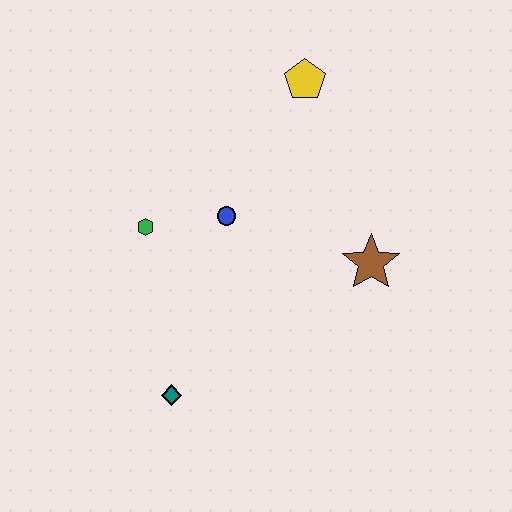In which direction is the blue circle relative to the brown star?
The blue circle is to the left of the brown star.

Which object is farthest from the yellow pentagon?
The teal diamond is farthest from the yellow pentagon.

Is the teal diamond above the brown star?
No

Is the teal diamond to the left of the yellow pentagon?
Yes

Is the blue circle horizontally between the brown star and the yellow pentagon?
No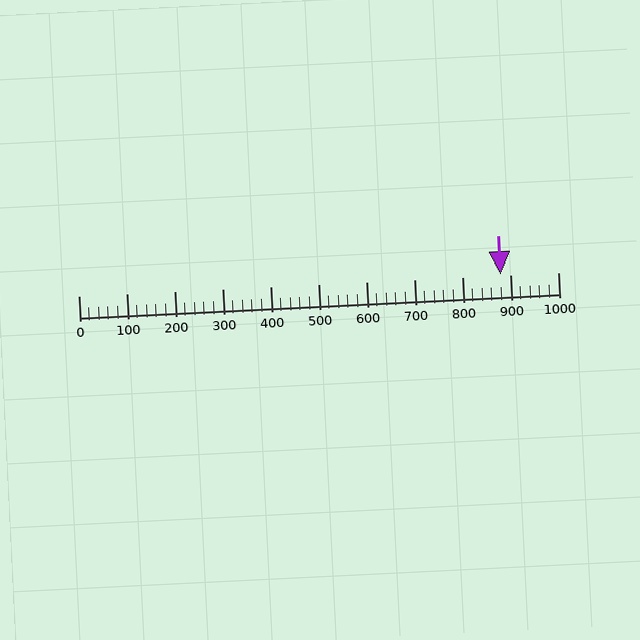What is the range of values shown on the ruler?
The ruler shows values from 0 to 1000.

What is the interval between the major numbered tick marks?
The major tick marks are spaced 100 units apart.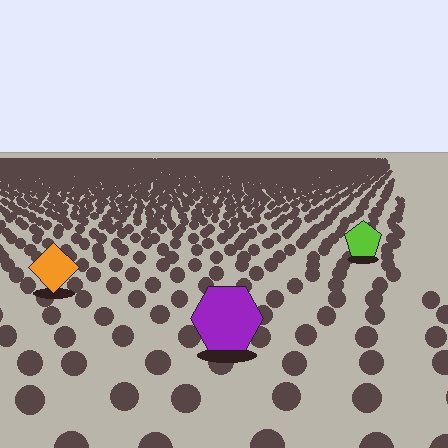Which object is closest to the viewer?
The purple hexagon is closest. The texture marks near it are larger and more spread out.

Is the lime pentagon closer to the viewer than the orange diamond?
No. The orange diamond is closer — you can tell from the texture gradient: the ground texture is coarser near it.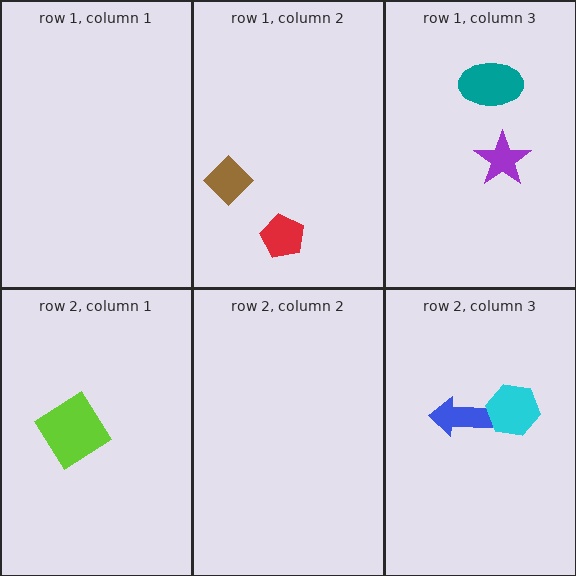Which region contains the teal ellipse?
The row 1, column 3 region.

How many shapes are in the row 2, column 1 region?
1.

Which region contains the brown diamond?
The row 1, column 2 region.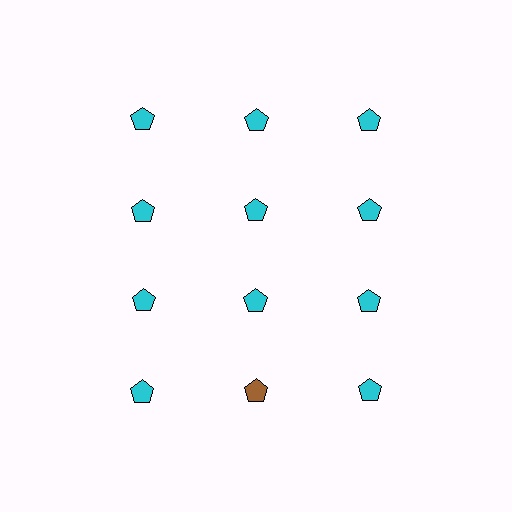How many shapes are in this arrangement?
There are 12 shapes arranged in a grid pattern.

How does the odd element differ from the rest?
It has a different color: brown instead of cyan.